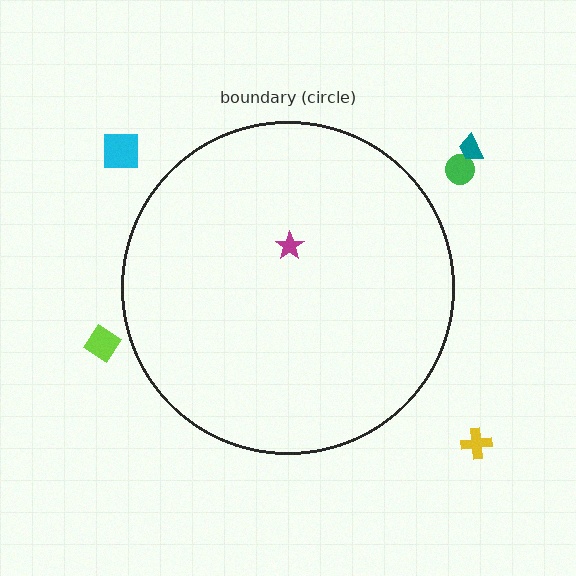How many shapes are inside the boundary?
1 inside, 5 outside.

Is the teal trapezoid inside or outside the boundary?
Outside.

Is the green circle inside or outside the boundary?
Outside.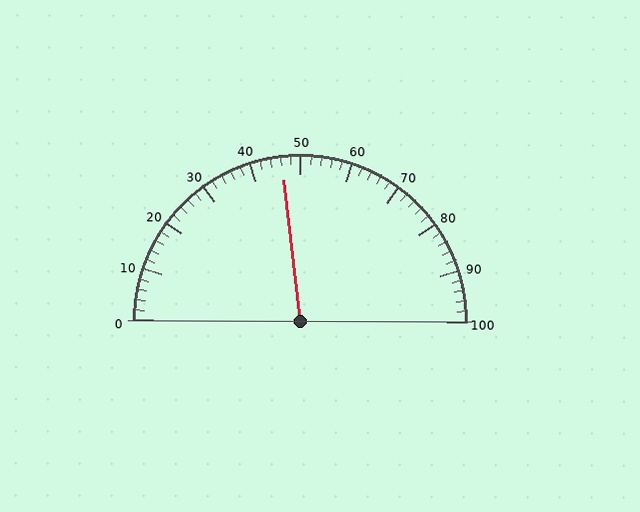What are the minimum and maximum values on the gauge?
The gauge ranges from 0 to 100.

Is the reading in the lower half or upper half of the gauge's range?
The reading is in the lower half of the range (0 to 100).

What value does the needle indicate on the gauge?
The needle indicates approximately 46.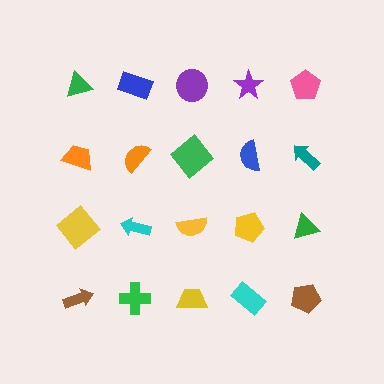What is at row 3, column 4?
A yellow pentagon.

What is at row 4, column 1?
A brown arrow.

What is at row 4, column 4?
A cyan rectangle.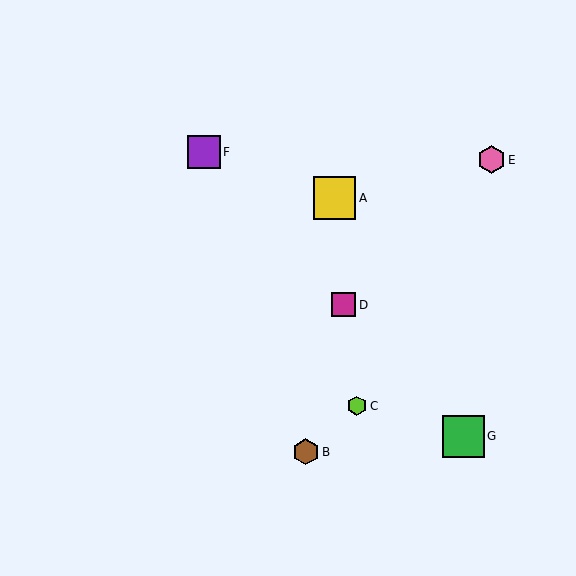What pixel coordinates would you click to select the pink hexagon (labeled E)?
Click at (491, 160) to select the pink hexagon E.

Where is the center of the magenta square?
The center of the magenta square is at (343, 305).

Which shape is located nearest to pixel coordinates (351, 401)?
The lime hexagon (labeled C) at (357, 406) is nearest to that location.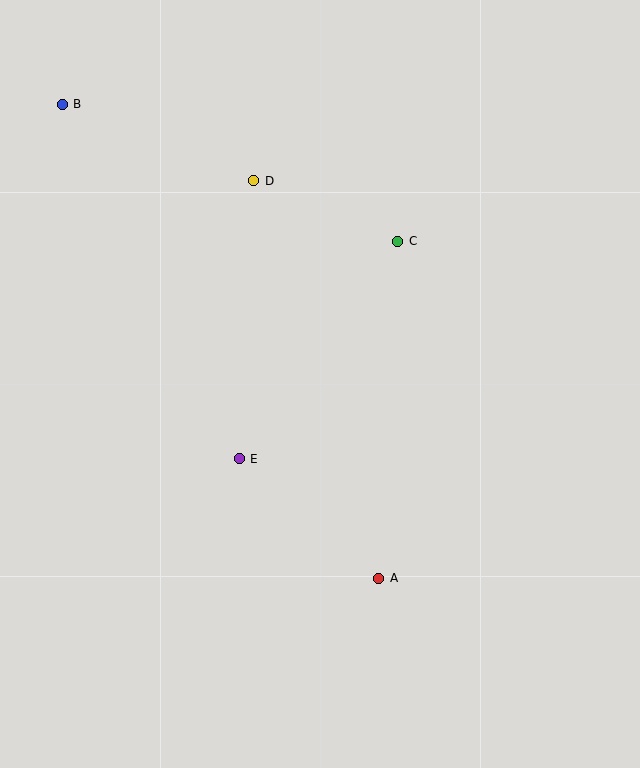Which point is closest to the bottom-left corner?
Point E is closest to the bottom-left corner.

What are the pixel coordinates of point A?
Point A is at (379, 578).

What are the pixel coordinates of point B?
Point B is at (62, 104).